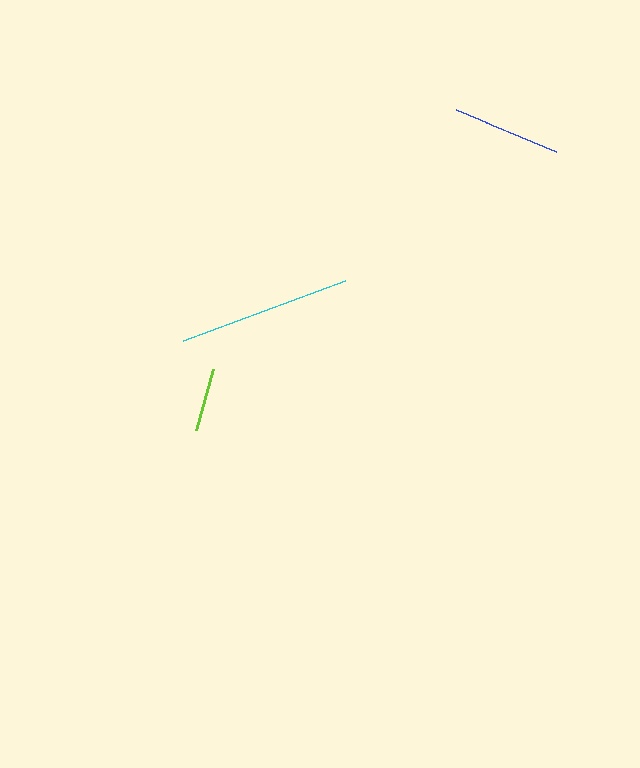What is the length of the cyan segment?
The cyan segment is approximately 172 pixels long.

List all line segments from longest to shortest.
From longest to shortest: cyan, blue, lime.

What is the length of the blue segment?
The blue segment is approximately 109 pixels long.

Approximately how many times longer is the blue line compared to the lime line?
The blue line is approximately 1.7 times the length of the lime line.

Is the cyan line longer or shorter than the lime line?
The cyan line is longer than the lime line.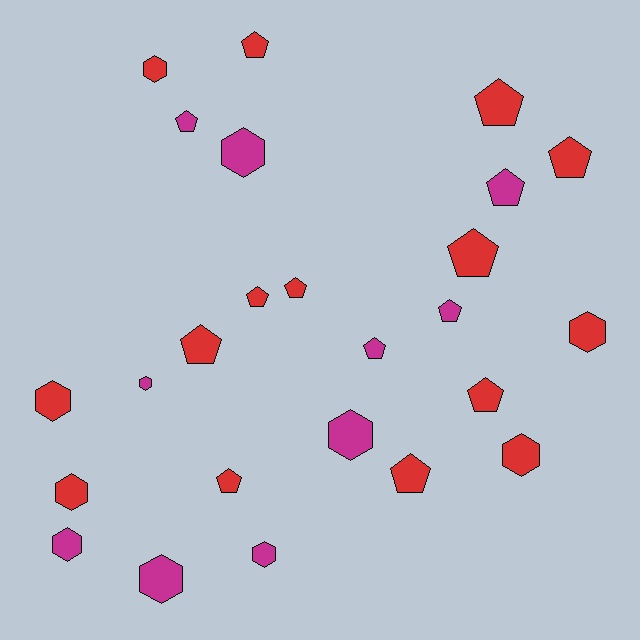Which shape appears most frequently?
Pentagon, with 14 objects.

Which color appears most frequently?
Red, with 15 objects.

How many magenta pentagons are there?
There are 4 magenta pentagons.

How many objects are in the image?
There are 25 objects.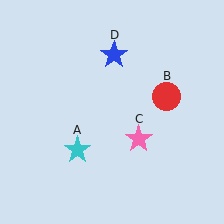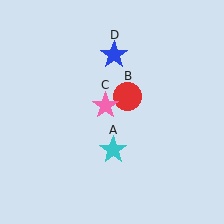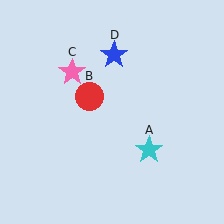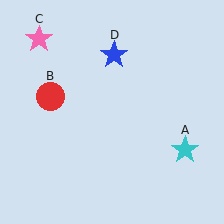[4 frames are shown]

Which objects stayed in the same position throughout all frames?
Blue star (object D) remained stationary.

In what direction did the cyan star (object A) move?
The cyan star (object A) moved right.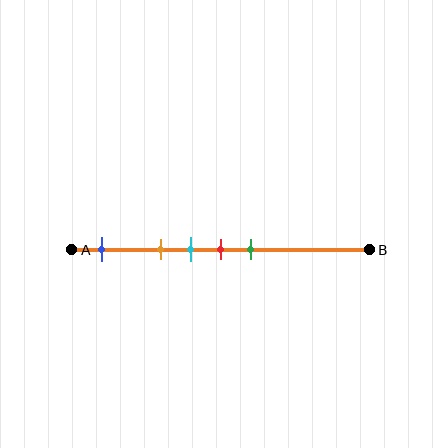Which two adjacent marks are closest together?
The cyan and red marks are the closest adjacent pair.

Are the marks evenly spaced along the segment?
No, the marks are not evenly spaced.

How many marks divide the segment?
There are 5 marks dividing the segment.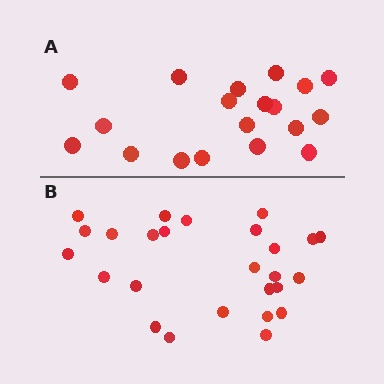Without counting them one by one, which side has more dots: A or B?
Region B (the bottom region) has more dots.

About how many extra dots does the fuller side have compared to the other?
Region B has roughly 8 or so more dots than region A.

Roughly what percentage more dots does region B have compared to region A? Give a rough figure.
About 35% more.